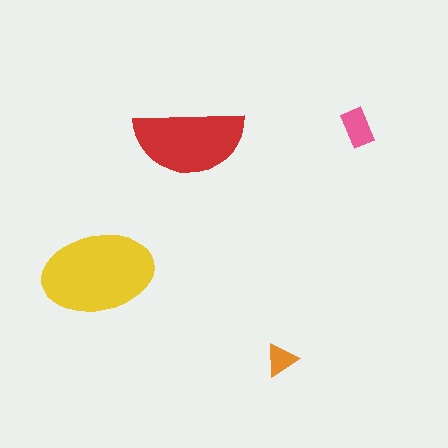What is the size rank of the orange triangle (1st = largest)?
4th.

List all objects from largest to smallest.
The yellow ellipse, the red semicircle, the pink rectangle, the orange triangle.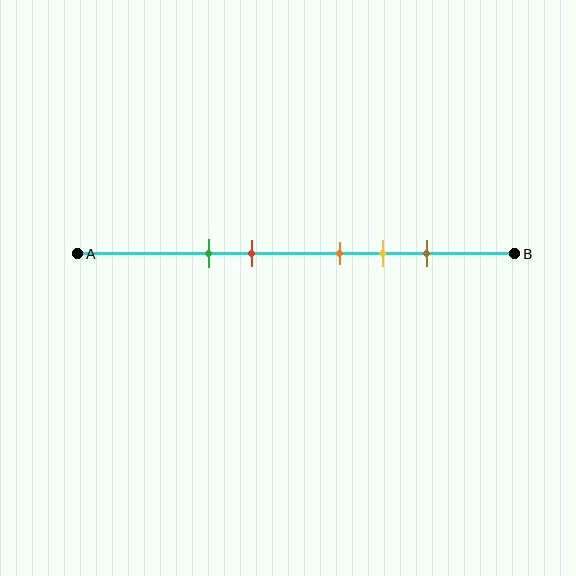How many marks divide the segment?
There are 5 marks dividing the segment.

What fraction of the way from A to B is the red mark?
The red mark is approximately 40% (0.4) of the way from A to B.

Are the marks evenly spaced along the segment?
No, the marks are not evenly spaced.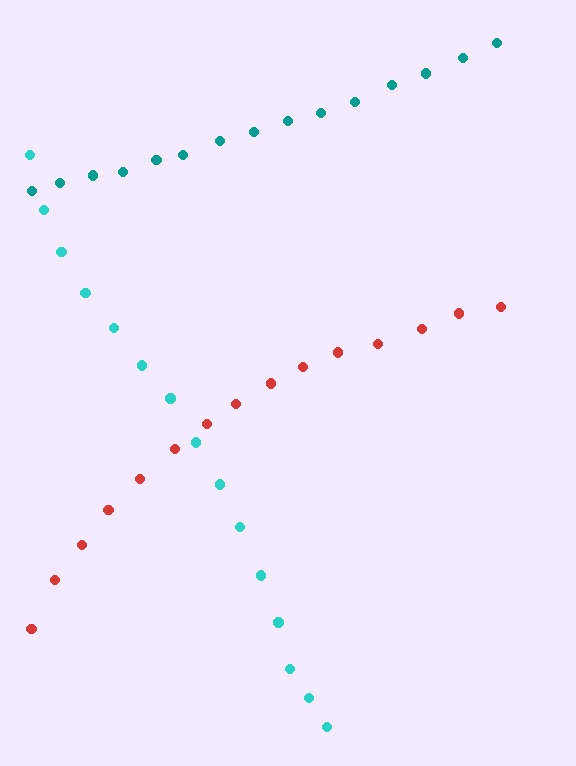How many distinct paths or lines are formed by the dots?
There are 3 distinct paths.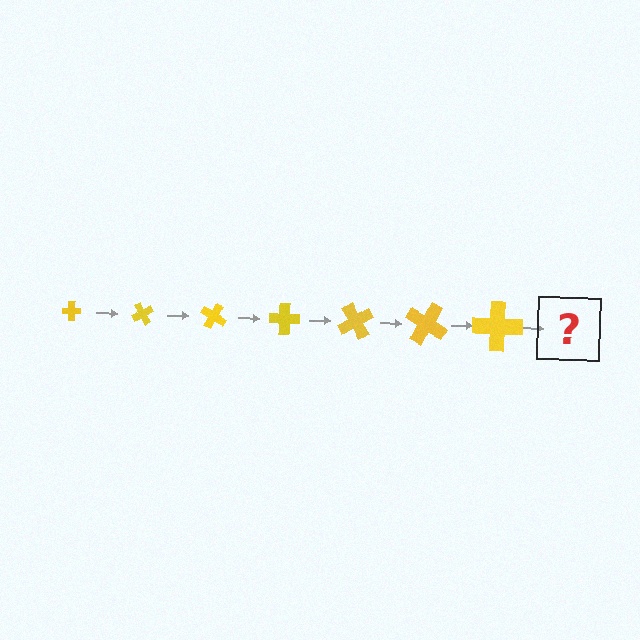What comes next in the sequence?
The next element should be a cross, larger than the previous one and rotated 420 degrees from the start.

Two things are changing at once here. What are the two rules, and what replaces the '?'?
The two rules are that the cross grows larger each step and it rotates 60 degrees each step. The '?' should be a cross, larger than the previous one and rotated 420 degrees from the start.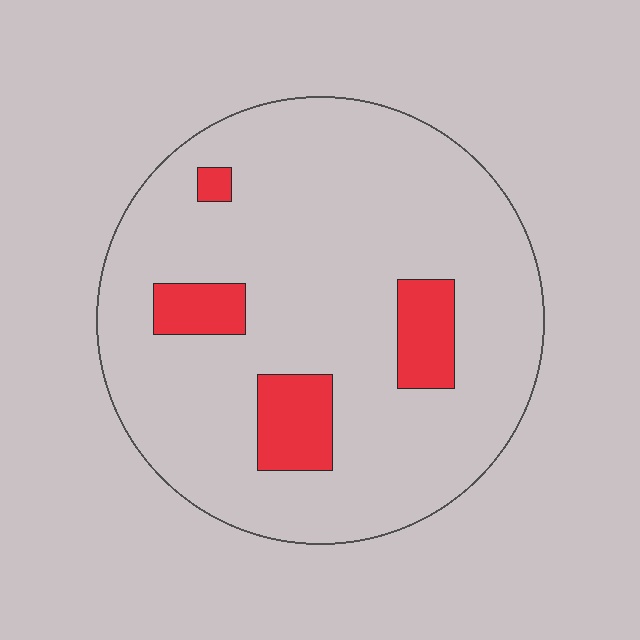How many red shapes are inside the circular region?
4.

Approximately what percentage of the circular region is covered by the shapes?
Approximately 15%.